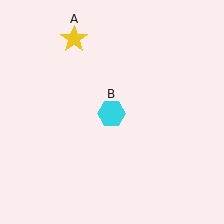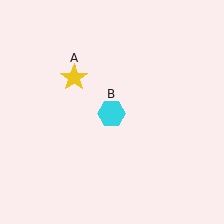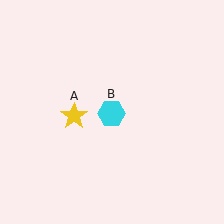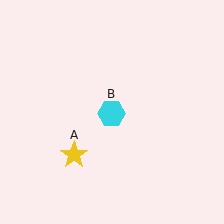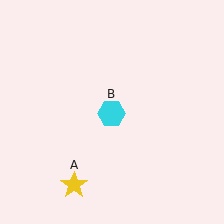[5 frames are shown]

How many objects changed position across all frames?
1 object changed position: yellow star (object A).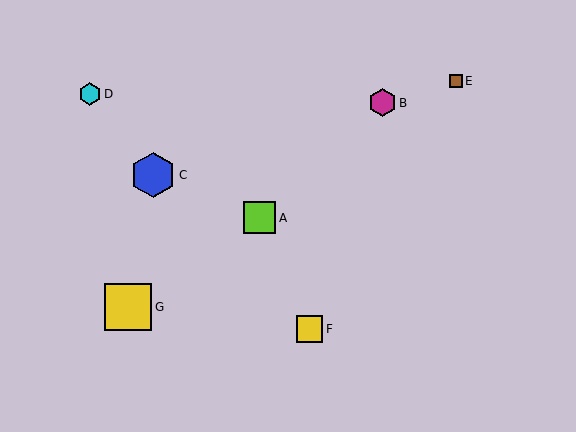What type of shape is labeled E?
Shape E is a brown square.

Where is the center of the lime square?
The center of the lime square is at (260, 218).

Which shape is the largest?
The yellow square (labeled G) is the largest.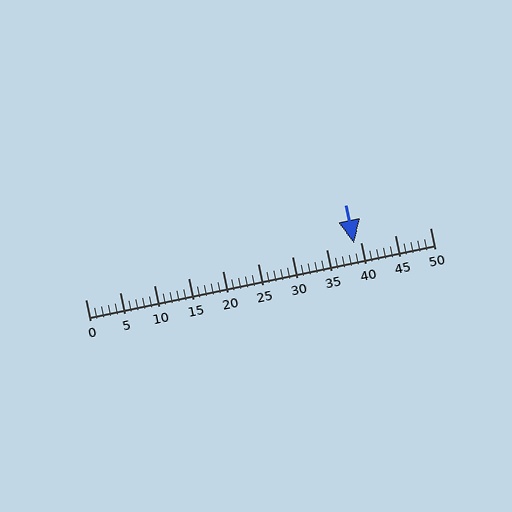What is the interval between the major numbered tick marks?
The major tick marks are spaced 5 units apart.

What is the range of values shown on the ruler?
The ruler shows values from 0 to 50.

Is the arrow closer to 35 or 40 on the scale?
The arrow is closer to 40.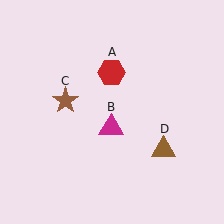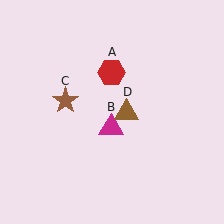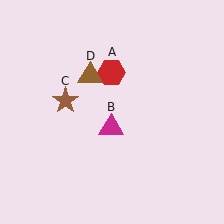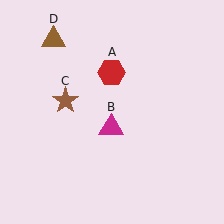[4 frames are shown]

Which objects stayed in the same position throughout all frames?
Red hexagon (object A) and magenta triangle (object B) and brown star (object C) remained stationary.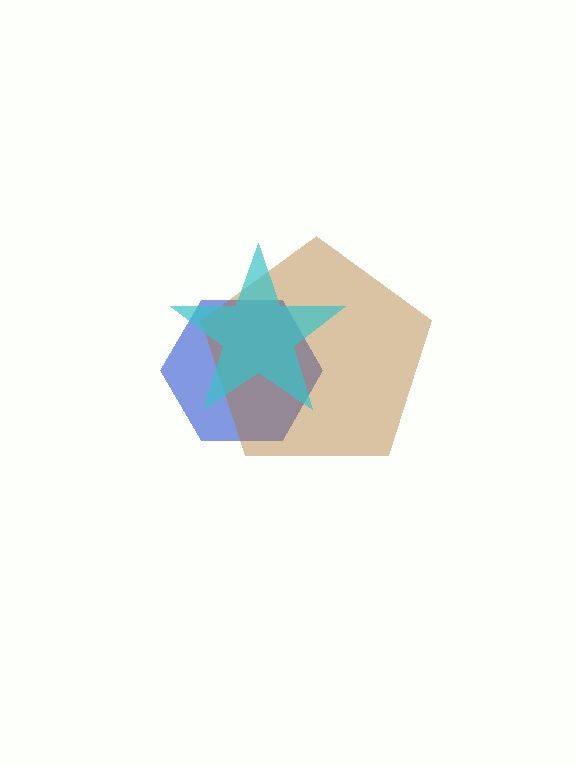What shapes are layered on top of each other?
The layered shapes are: a blue hexagon, a brown pentagon, a cyan star.